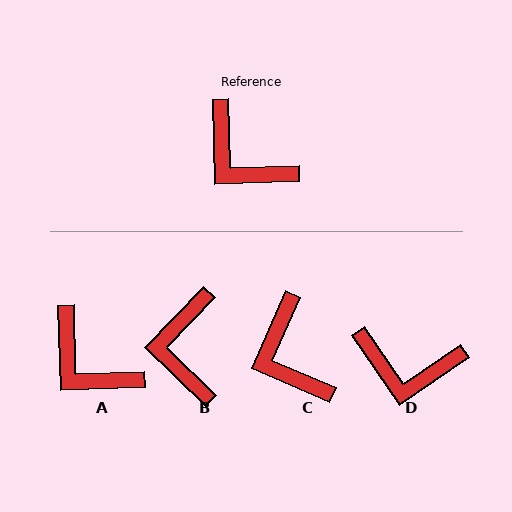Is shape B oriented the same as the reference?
No, it is off by about 45 degrees.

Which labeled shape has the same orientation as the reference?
A.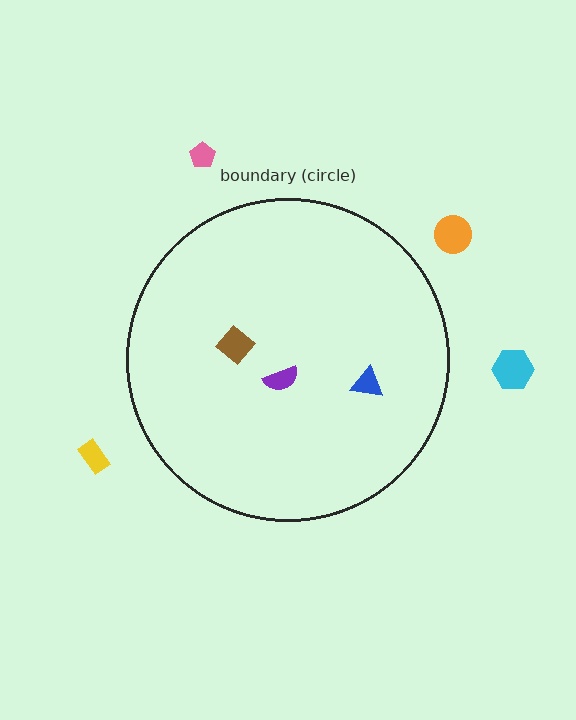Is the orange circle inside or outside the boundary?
Outside.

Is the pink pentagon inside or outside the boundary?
Outside.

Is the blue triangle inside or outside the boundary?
Inside.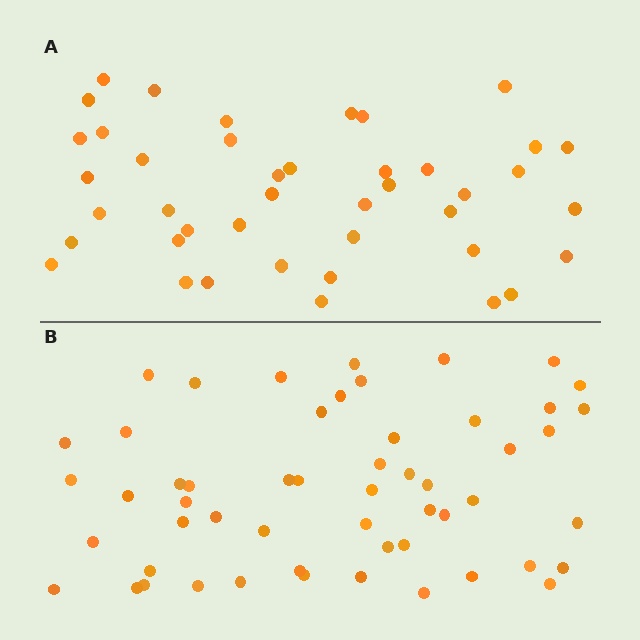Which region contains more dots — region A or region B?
Region B (the bottom region) has more dots.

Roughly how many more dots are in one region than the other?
Region B has roughly 12 or so more dots than region A.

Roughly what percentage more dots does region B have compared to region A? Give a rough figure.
About 30% more.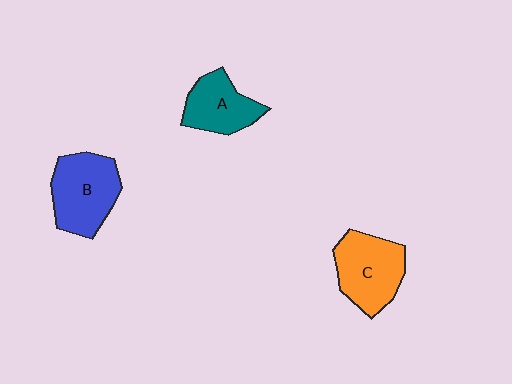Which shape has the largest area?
Shape B (blue).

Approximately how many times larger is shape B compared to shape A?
Approximately 1.3 times.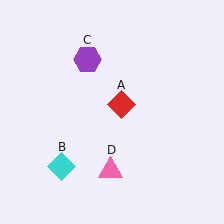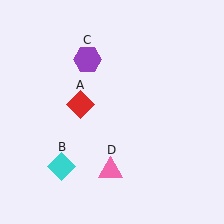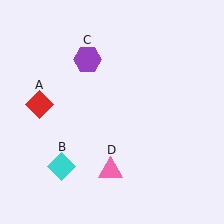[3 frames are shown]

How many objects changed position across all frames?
1 object changed position: red diamond (object A).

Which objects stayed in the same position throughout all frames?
Cyan diamond (object B) and purple hexagon (object C) and pink triangle (object D) remained stationary.